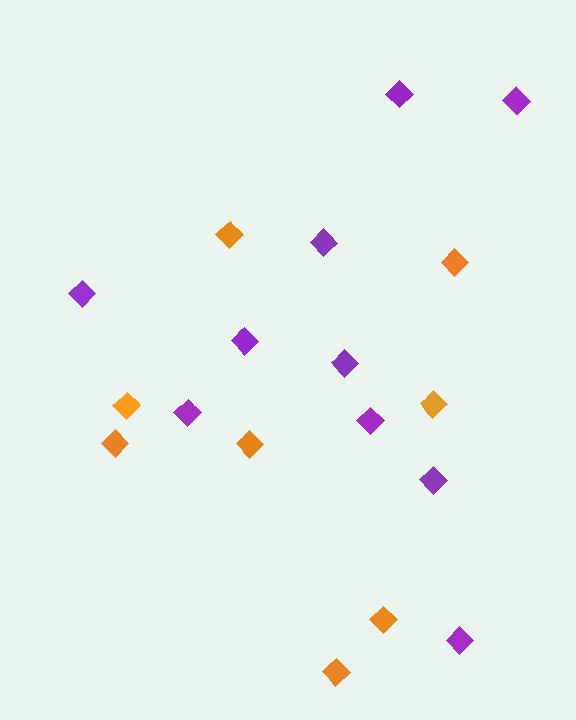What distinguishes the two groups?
There are 2 groups: one group of purple diamonds (10) and one group of orange diamonds (8).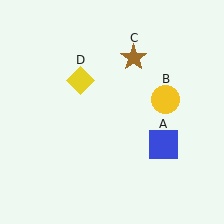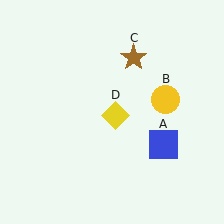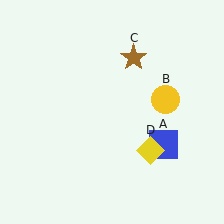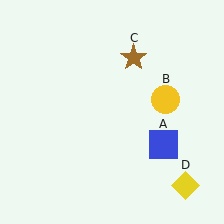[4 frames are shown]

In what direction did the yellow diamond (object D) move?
The yellow diamond (object D) moved down and to the right.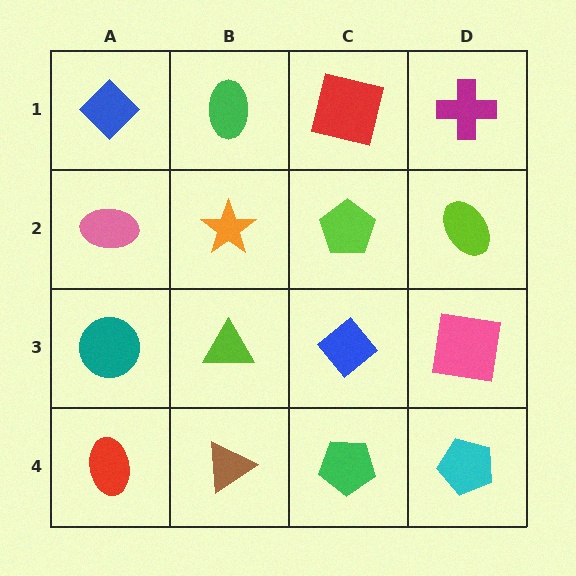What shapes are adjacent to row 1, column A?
A pink ellipse (row 2, column A), a green ellipse (row 1, column B).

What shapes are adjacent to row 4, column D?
A pink square (row 3, column D), a green pentagon (row 4, column C).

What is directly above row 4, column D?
A pink square.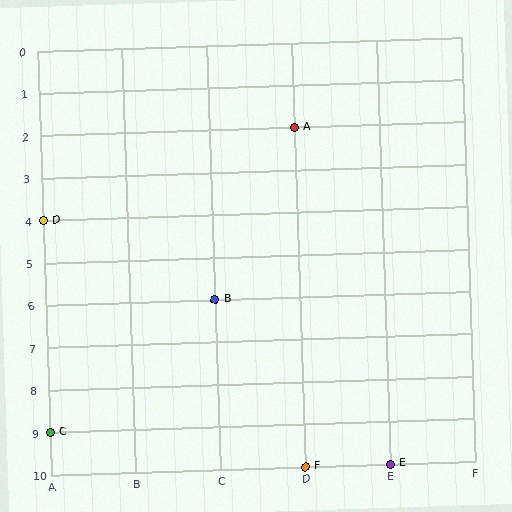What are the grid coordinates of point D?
Point D is at grid coordinates (A, 4).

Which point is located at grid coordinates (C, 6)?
Point B is at (C, 6).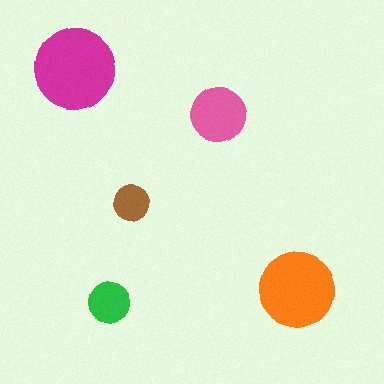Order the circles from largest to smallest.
the magenta one, the orange one, the pink one, the green one, the brown one.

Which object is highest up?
The magenta circle is topmost.